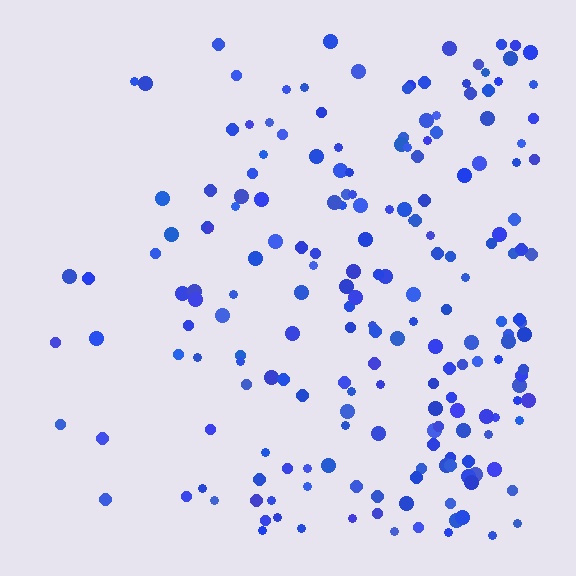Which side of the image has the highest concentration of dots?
The right.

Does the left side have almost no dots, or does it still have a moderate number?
Still a moderate number, just noticeably fewer than the right.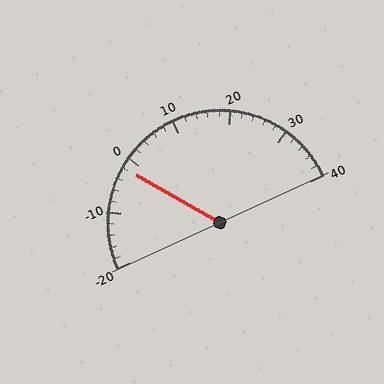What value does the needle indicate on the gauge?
The needle indicates approximately -2.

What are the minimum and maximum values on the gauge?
The gauge ranges from -20 to 40.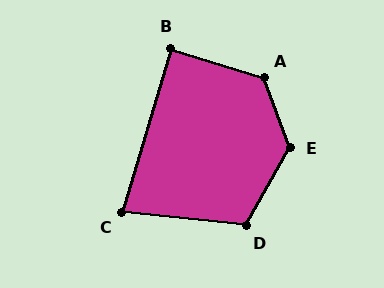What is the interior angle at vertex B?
Approximately 89 degrees (approximately right).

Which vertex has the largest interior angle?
E, at approximately 130 degrees.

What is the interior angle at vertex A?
Approximately 128 degrees (obtuse).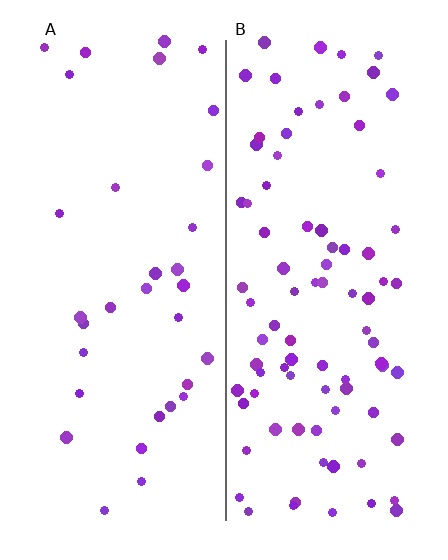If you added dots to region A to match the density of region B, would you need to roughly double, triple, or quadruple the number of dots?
Approximately triple.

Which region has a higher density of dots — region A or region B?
B (the right).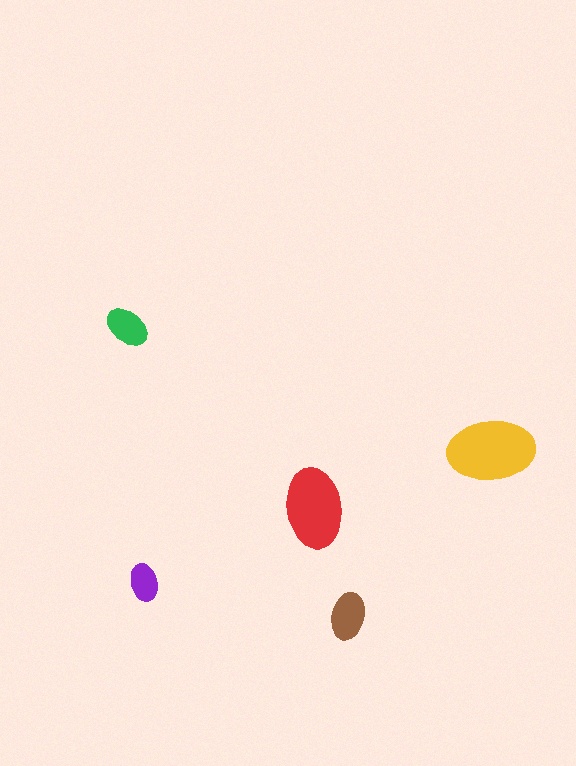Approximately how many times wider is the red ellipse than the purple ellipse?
About 2 times wider.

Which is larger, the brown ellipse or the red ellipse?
The red one.